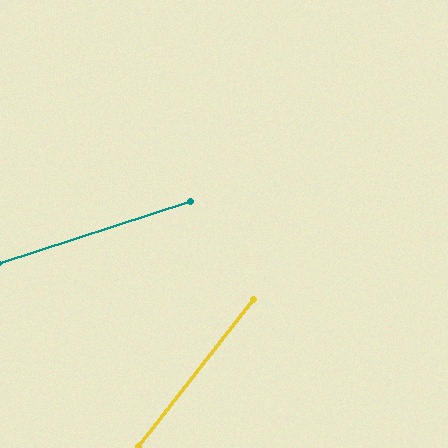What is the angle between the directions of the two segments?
Approximately 34 degrees.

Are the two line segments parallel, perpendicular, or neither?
Neither parallel nor perpendicular — they differ by about 34°.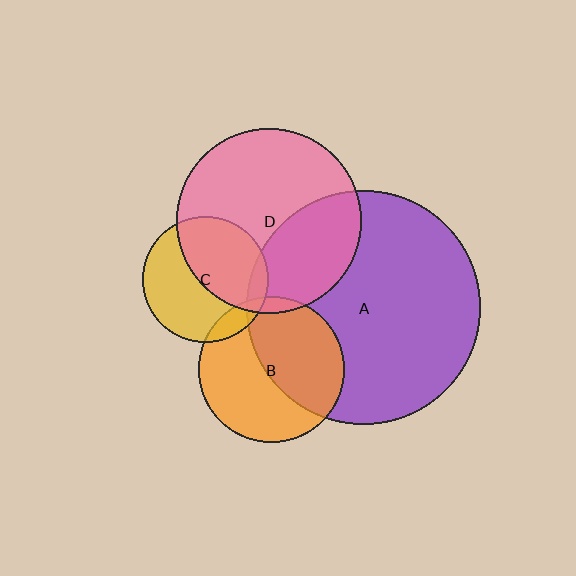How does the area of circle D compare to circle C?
Approximately 2.2 times.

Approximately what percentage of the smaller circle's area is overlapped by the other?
Approximately 5%.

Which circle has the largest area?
Circle A (purple).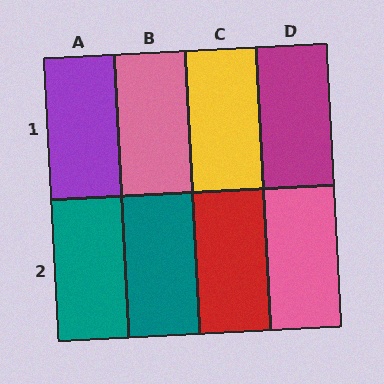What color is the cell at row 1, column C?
Yellow.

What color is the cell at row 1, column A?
Purple.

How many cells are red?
1 cell is red.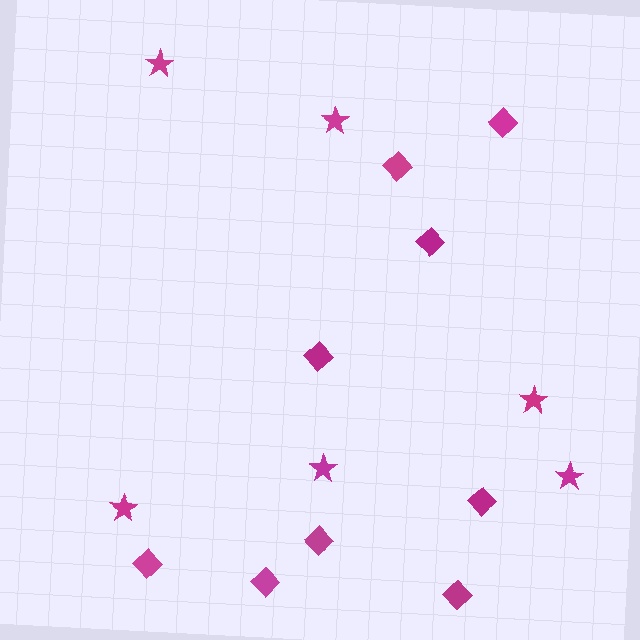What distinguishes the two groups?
There are 2 groups: one group of diamonds (9) and one group of stars (6).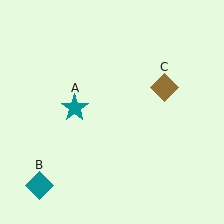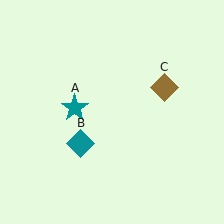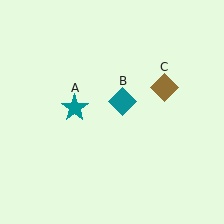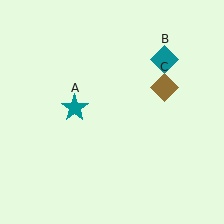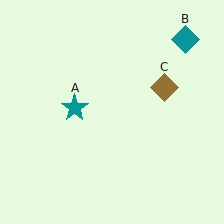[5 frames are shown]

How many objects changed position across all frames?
1 object changed position: teal diamond (object B).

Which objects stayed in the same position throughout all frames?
Teal star (object A) and brown diamond (object C) remained stationary.